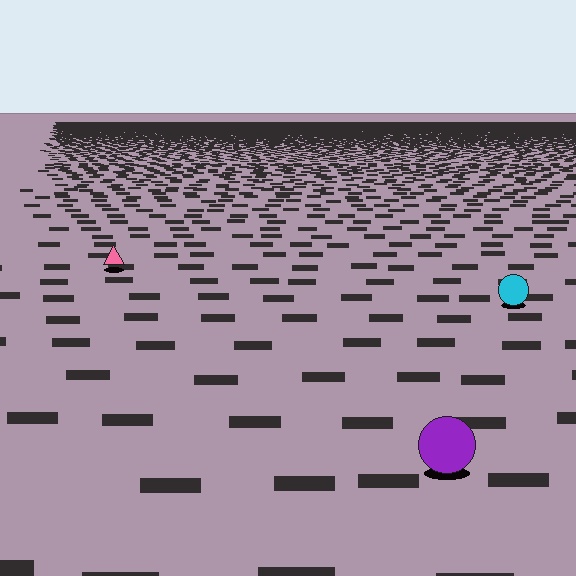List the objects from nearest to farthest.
From nearest to farthest: the purple circle, the cyan circle, the pink triangle.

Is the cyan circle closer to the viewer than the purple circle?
No. The purple circle is closer — you can tell from the texture gradient: the ground texture is coarser near it.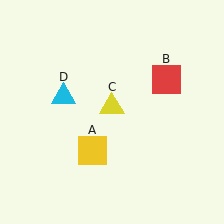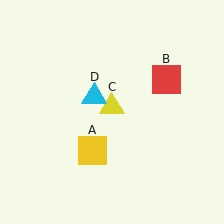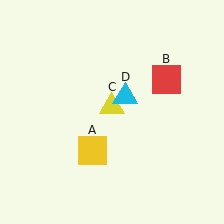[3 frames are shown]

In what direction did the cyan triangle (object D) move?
The cyan triangle (object D) moved right.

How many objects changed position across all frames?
1 object changed position: cyan triangle (object D).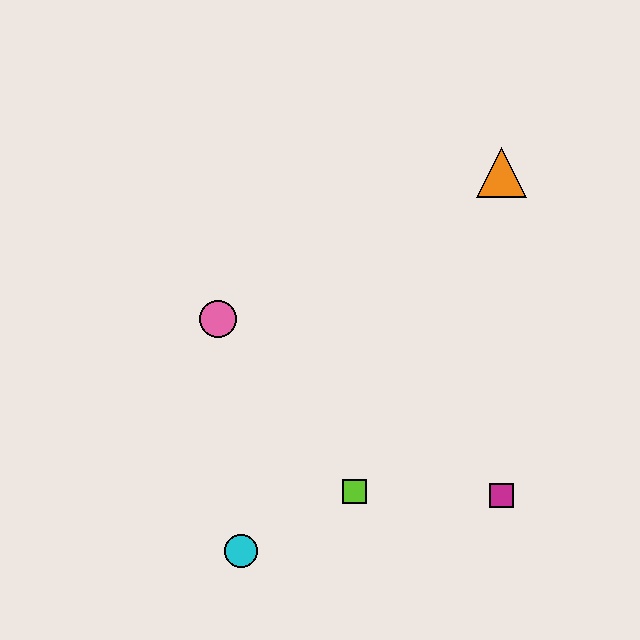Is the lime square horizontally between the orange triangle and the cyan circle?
Yes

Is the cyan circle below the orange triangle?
Yes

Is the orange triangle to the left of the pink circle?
No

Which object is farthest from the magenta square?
The pink circle is farthest from the magenta square.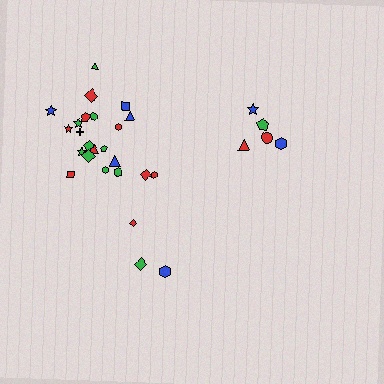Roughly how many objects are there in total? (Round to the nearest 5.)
Roughly 30 objects in total.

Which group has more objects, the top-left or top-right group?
The top-left group.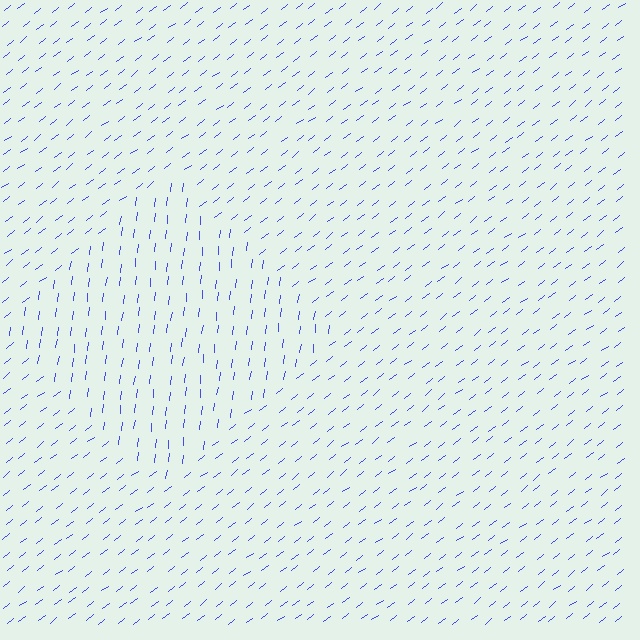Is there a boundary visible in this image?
Yes, there is a texture boundary formed by a change in line orientation.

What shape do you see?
I see a diamond.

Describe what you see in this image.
The image is filled with small blue line segments. A diamond region in the image has lines oriented differently from the surrounding lines, creating a visible texture boundary.